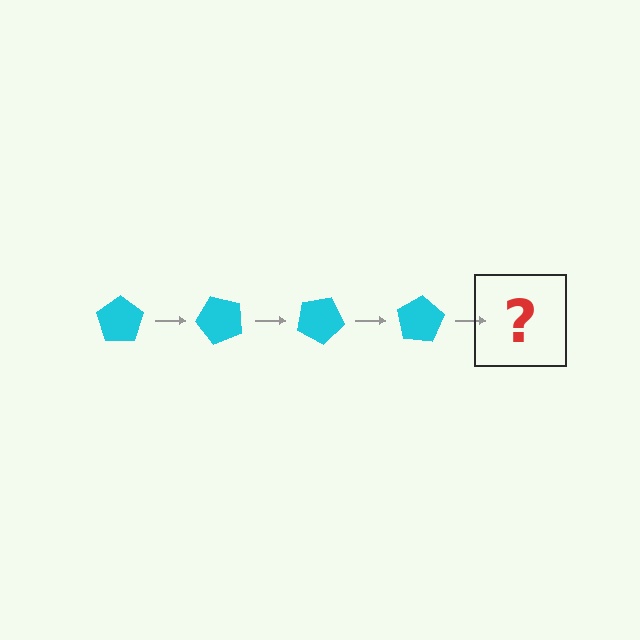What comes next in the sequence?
The next element should be a cyan pentagon rotated 200 degrees.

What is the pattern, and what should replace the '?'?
The pattern is that the pentagon rotates 50 degrees each step. The '?' should be a cyan pentagon rotated 200 degrees.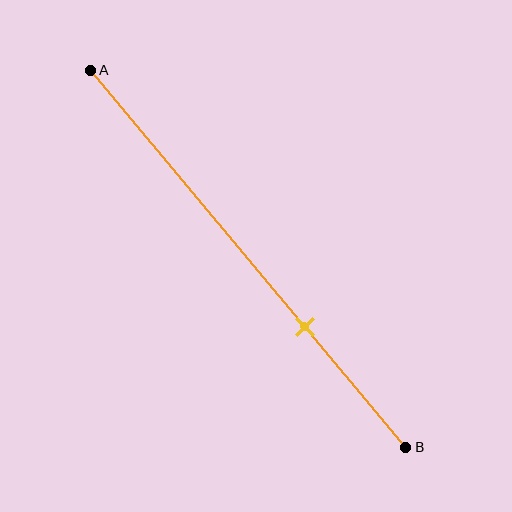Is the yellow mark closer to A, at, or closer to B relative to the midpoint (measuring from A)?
The yellow mark is closer to point B than the midpoint of segment AB.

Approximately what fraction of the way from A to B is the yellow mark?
The yellow mark is approximately 70% of the way from A to B.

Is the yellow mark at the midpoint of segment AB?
No, the mark is at about 70% from A, not at the 50% midpoint.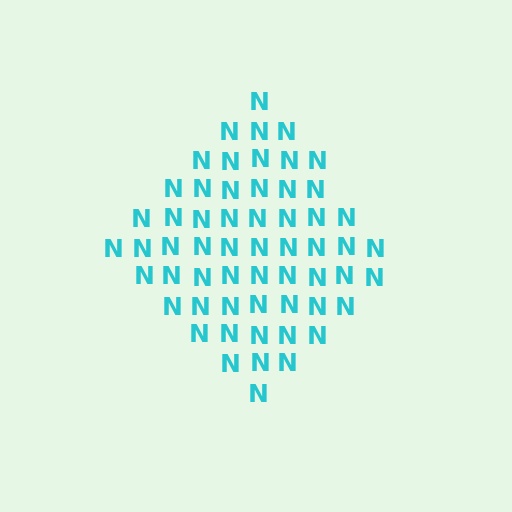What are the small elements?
The small elements are letter N's.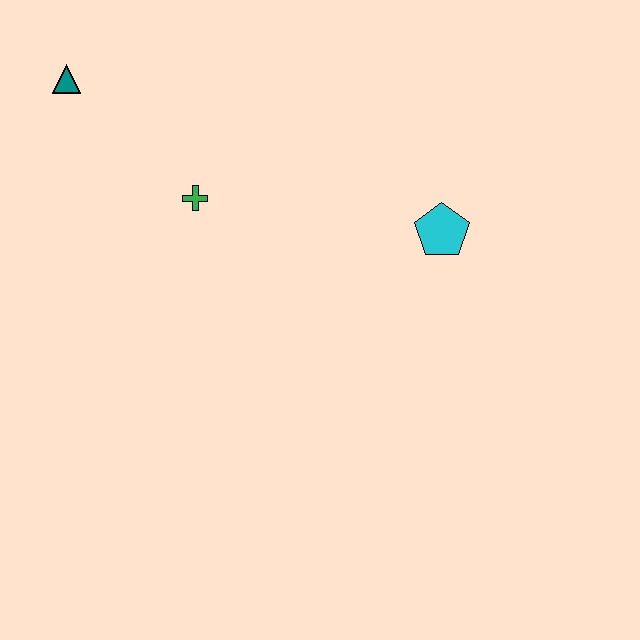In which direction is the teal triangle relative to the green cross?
The teal triangle is to the left of the green cross.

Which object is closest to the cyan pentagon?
The green cross is closest to the cyan pentagon.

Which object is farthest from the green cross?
The cyan pentagon is farthest from the green cross.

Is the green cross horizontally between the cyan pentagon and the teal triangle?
Yes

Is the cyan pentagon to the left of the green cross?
No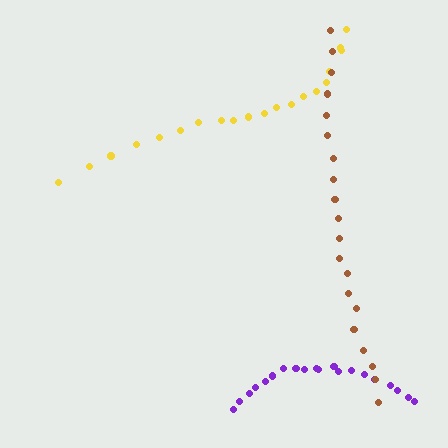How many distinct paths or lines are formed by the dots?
There are 3 distinct paths.